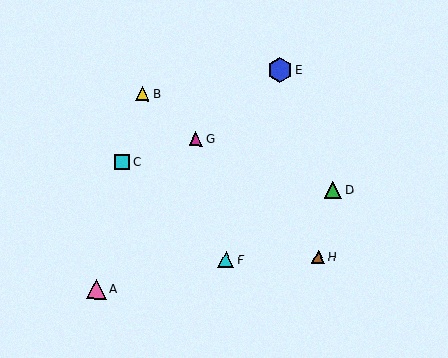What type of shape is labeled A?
Shape A is a pink triangle.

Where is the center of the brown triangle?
The center of the brown triangle is at (318, 257).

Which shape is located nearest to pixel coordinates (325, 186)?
The green triangle (labeled D) at (333, 190) is nearest to that location.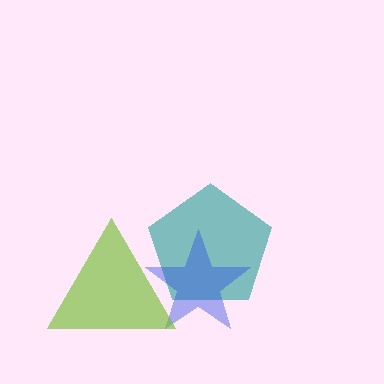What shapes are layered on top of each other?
The layered shapes are: a teal pentagon, a blue star, a lime triangle.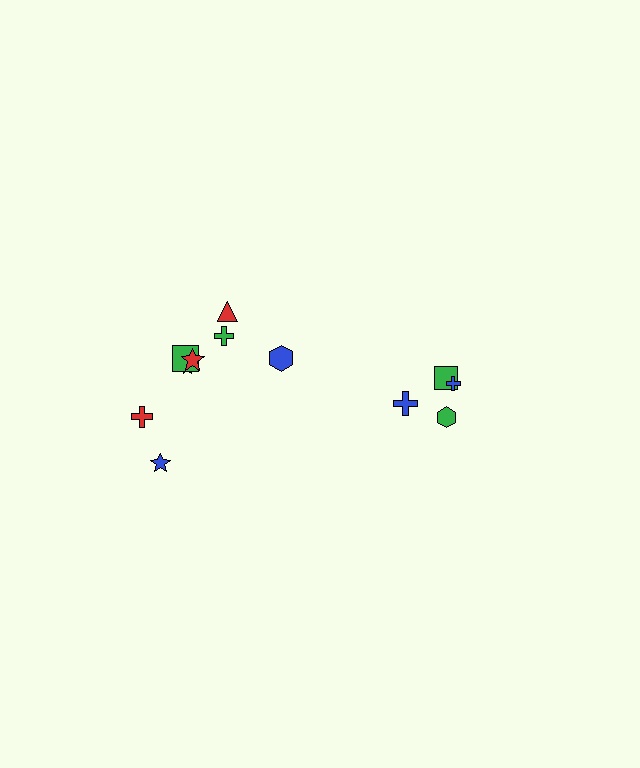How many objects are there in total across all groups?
There are 12 objects.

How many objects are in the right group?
There are 4 objects.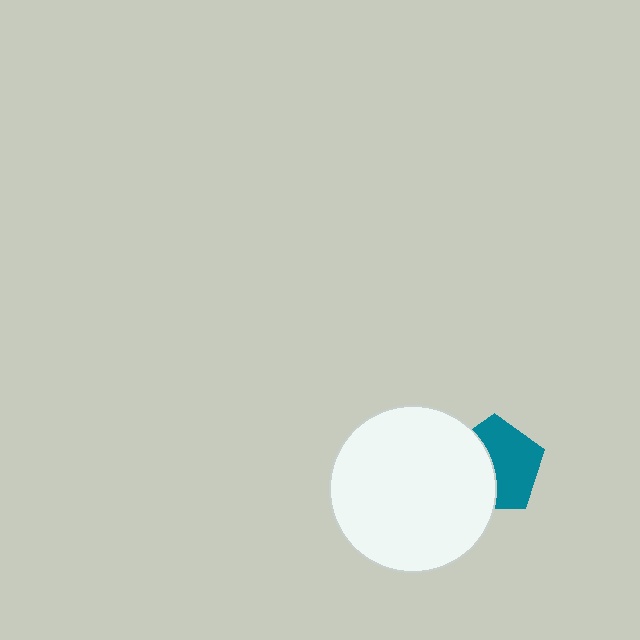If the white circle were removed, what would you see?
You would see the complete teal pentagon.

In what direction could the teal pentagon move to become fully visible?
The teal pentagon could move right. That would shift it out from behind the white circle entirely.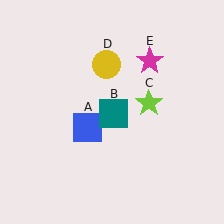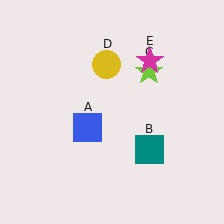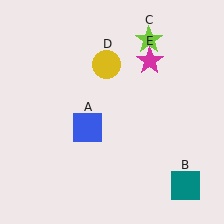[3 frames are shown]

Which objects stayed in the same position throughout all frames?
Blue square (object A) and yellow circle (object D) and magenta star (object E) remained stationary.